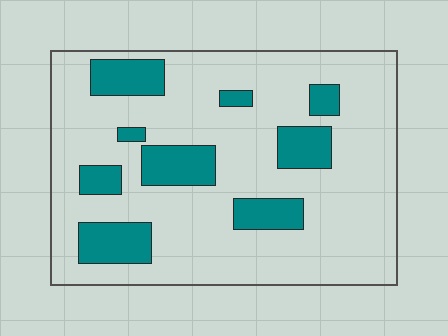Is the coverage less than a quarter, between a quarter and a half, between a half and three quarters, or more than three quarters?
Less than a quarter.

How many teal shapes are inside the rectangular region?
9.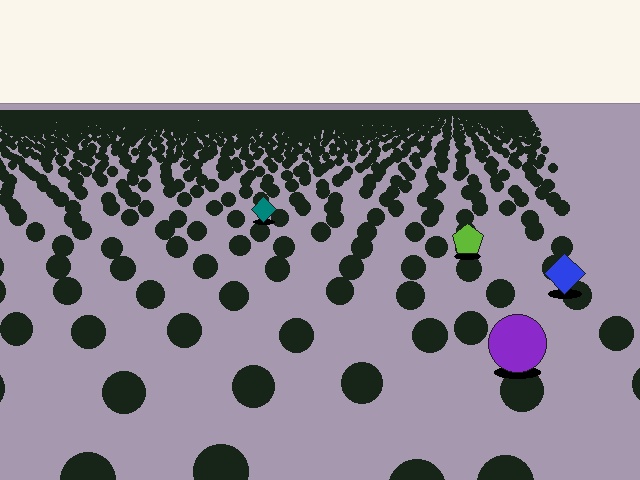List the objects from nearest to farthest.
From nearest to farthest: the purple circle, the blue diamond, the lime pentagon, the teal diamond.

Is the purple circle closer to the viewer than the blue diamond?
Yes. The purple circle is closer — you can tell from the texture gradient: the ground texture is coarser near it.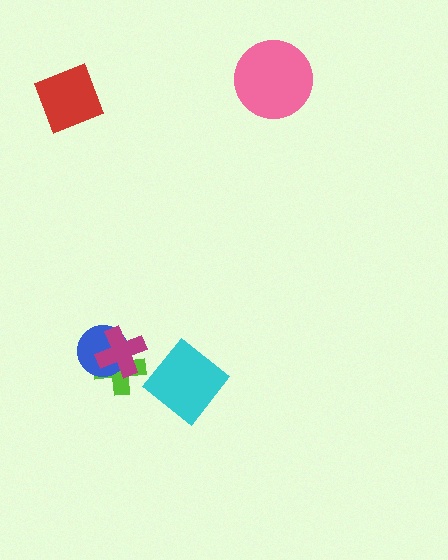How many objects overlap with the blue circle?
2 objects overlap with the blue circle.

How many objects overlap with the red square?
0 objects overlap with the red square.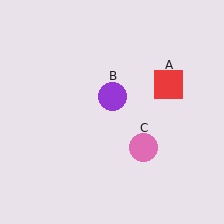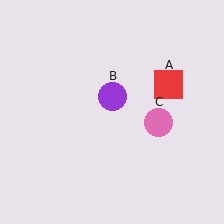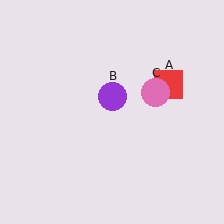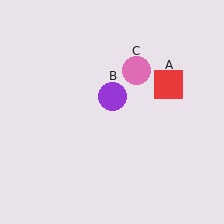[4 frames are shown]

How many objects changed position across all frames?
1 object changed position: pink circle (object C).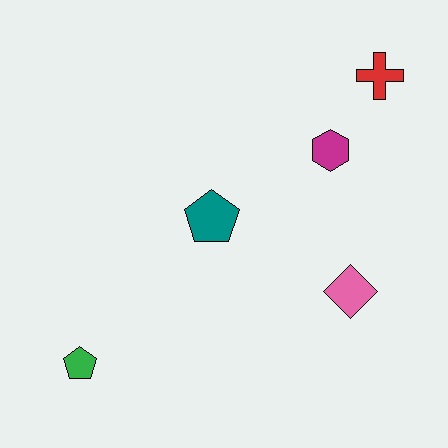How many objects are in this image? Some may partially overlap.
There are 5 objects.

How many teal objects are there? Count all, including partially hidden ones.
There is 1 teal object.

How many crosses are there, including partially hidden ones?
There is 1 cross.